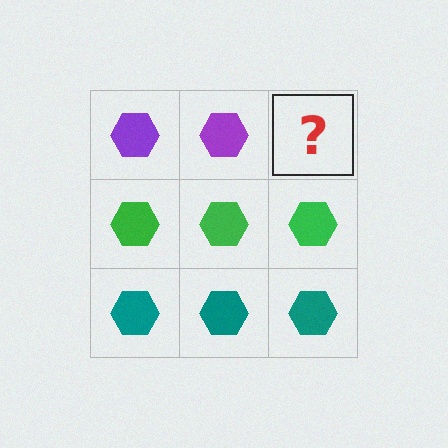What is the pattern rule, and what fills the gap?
The rule is that each row has a consistent color. The gap should be filled with a purple hexagon.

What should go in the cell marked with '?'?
The missing cell should contain a purple hexagon.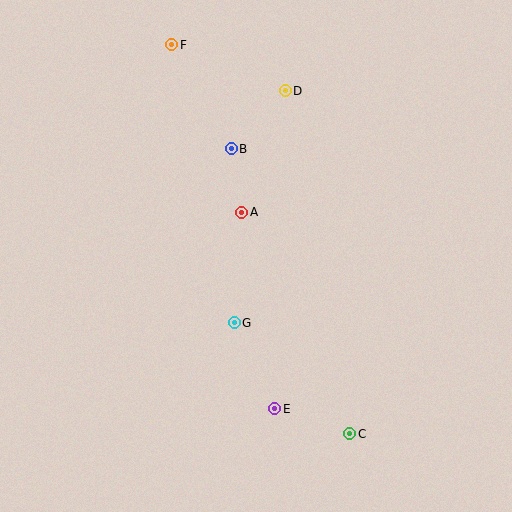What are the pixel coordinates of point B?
Point B is at (231, 149).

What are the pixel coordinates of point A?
Point A is at (242, 212).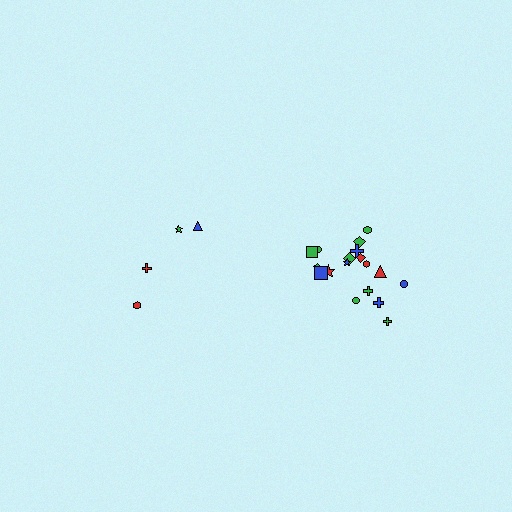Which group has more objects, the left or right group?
The right group.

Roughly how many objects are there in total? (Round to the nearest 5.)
Roughly 20 objects in total.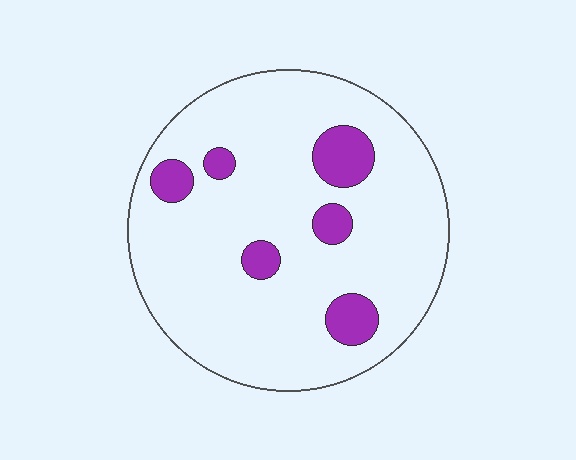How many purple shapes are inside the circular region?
6.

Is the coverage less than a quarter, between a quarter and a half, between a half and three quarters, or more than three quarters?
Less than a quarter.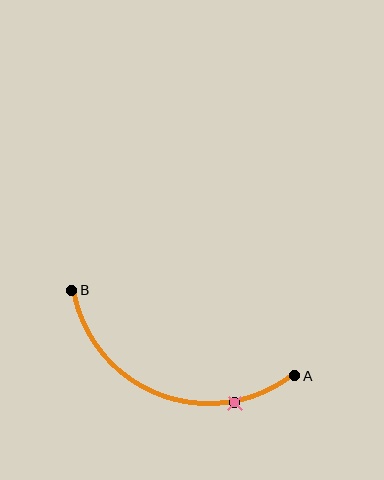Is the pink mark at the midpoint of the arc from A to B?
No. The pink mark lies on the arc but is closer to endpoint A. The arc midpoint would be at the point on the curve equidistant along the arc from both A and B.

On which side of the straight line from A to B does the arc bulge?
The arc bulges below the straight line connecting A and B.